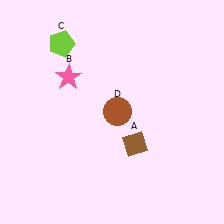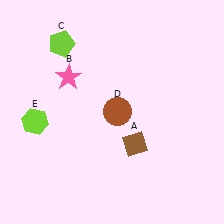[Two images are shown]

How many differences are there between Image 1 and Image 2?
There is 1 difference between the two images.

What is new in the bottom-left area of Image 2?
A lime hexagon (E) was added in the bottom-left area of Image 2.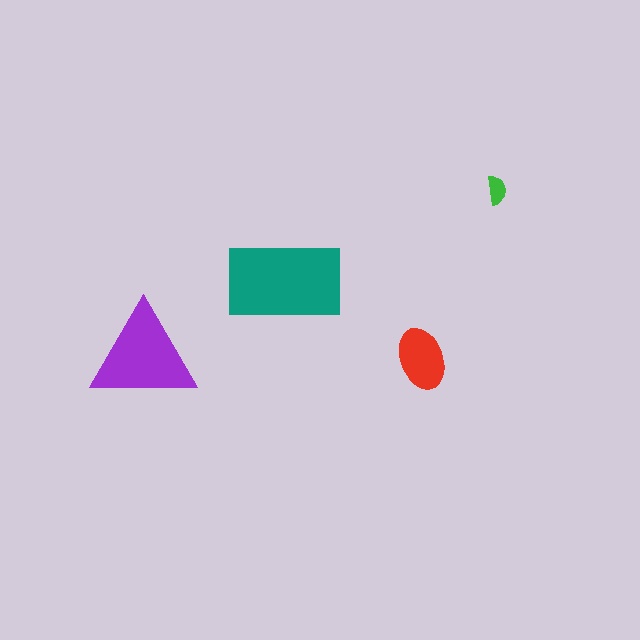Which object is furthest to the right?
The green semicircle is rightmost.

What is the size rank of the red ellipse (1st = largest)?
3rd.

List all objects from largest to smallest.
The teal rectangle, the purple triangle, the red ellipse, the green semicircle.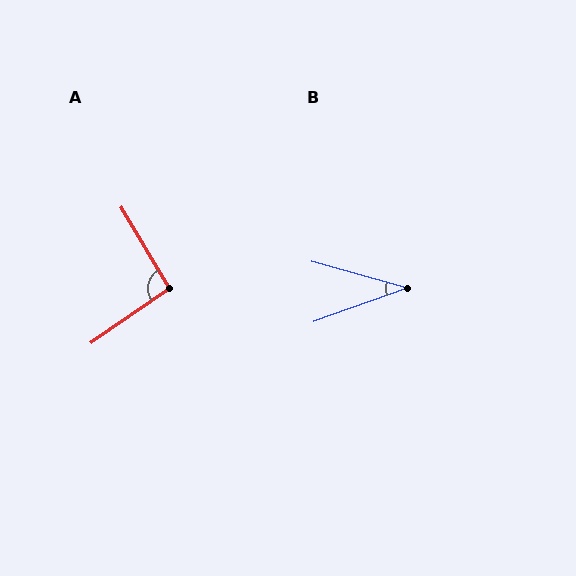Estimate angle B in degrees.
Approximately 35 degrees.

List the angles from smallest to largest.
B (35°), A (94°).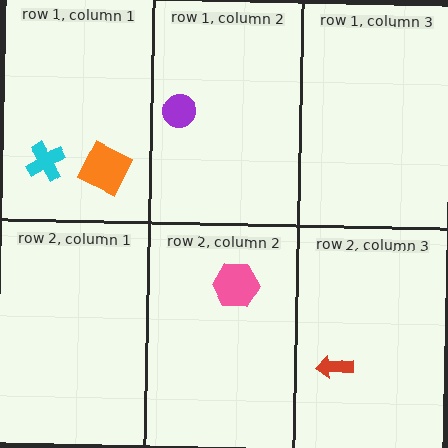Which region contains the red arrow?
The row 2, column 3 region.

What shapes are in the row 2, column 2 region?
The pink hexagon.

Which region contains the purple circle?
The row 1, column 2 region.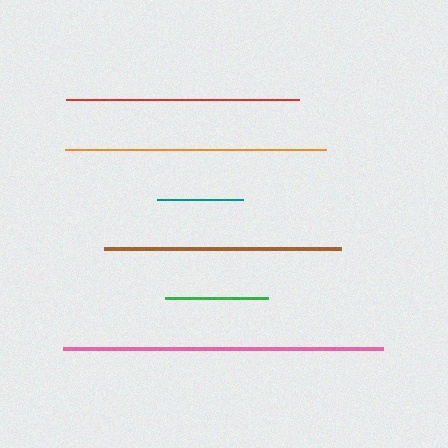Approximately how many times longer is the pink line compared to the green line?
The pink line is approximately 3.1 times the length of the green line.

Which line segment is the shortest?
The teal line is the shortest at approximately 86 pixels.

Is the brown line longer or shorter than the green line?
The brown line is longer than the green line.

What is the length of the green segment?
The green segment is approximately 103 pixels long.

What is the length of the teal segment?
The teal segment is approximately 86 pixels long.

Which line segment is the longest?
The pink line is the longest at approximately 321 pixels.